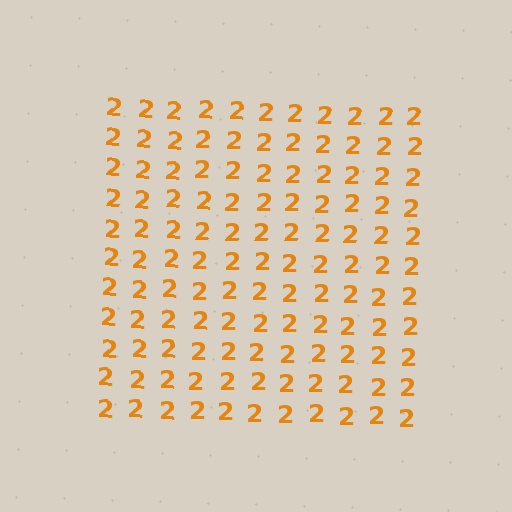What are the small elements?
The small elements are digit 2's.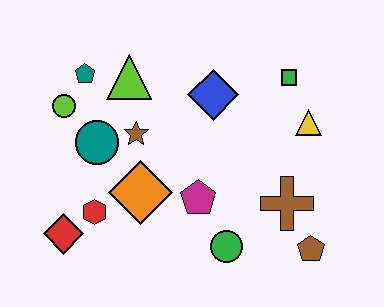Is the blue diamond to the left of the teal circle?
No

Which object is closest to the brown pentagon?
The brown cross is closest to the brown pentagon.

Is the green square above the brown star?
Yes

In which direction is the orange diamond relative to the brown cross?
The orange diamond is to the left of the brown cross.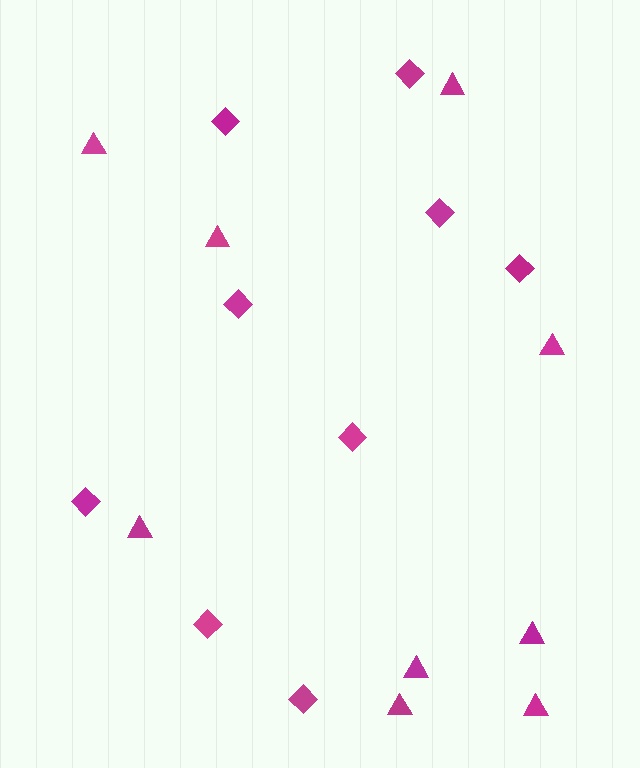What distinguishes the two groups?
There are 2 groups: one group of diamonds (9) and one group of triangles (9).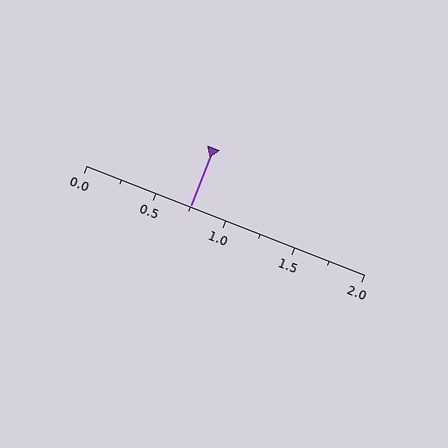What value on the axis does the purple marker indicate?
The marker indicates approximately 0.75.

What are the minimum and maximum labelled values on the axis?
The axis runs from 0.0 to 2.0.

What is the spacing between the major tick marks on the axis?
The major ticks are spaced 0.5 apart.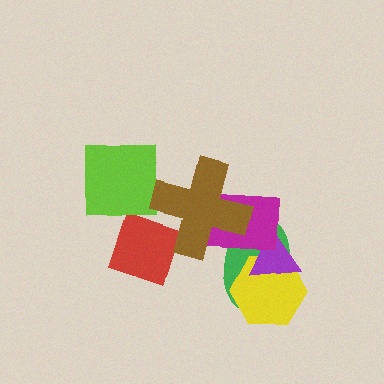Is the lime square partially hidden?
Yes, it is partially covered by another shape.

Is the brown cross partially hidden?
No, no other shape covers it.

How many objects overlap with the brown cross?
4 objects overlap with the brown cross.